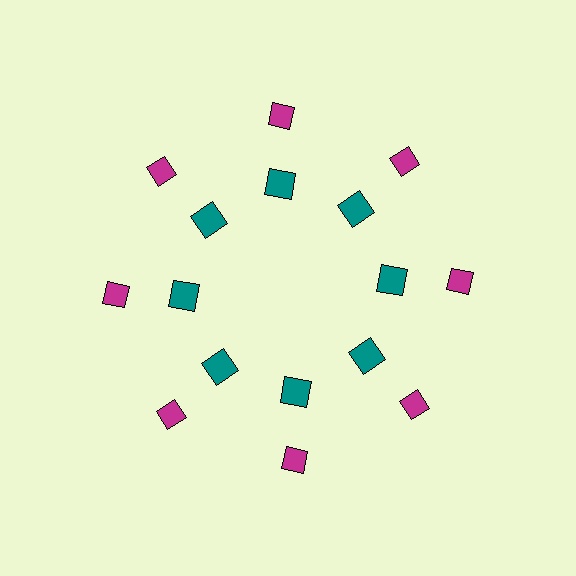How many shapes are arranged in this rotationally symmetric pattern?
There are 16 shapes, arranged in 8 groups of 2.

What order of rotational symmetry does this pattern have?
This pattern has 8-fold rotational symmetry.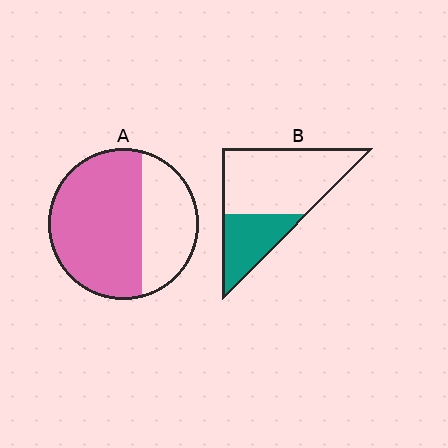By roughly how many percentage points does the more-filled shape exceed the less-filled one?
By roughly 35 percentage points (A over B).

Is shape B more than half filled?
No.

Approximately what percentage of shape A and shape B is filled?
A is approximately 65% and B is approximately 30%.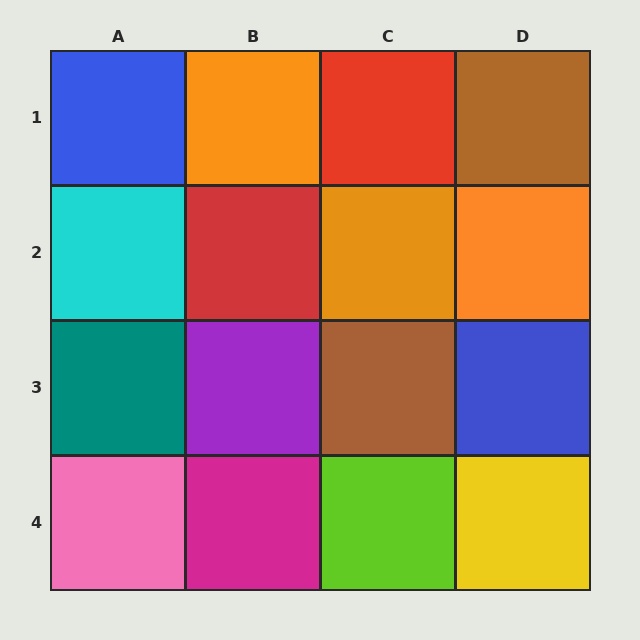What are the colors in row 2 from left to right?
Cyan, red, orange, orange.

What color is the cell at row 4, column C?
Lime.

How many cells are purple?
1 cell is purple.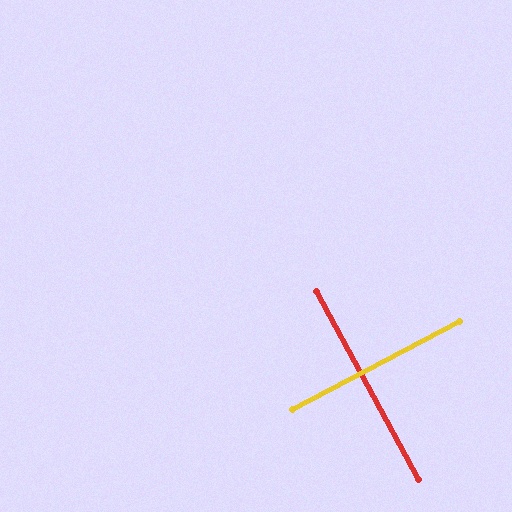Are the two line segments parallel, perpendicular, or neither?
Perpendicular — they meet at approximately 89°.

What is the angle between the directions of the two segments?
Approximately 89 degrees.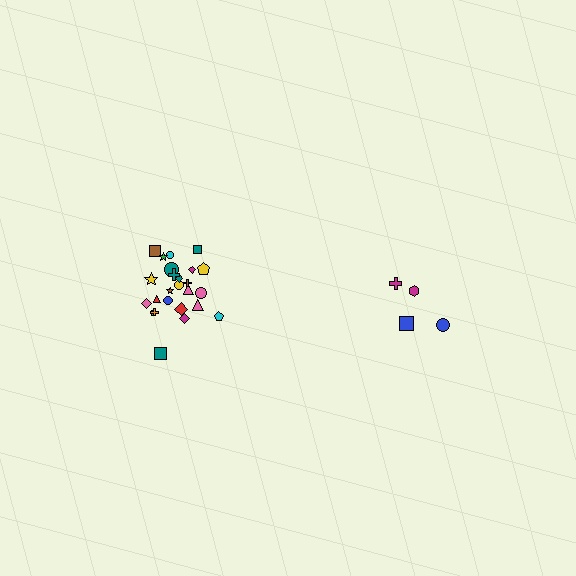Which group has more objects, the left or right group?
The left group.